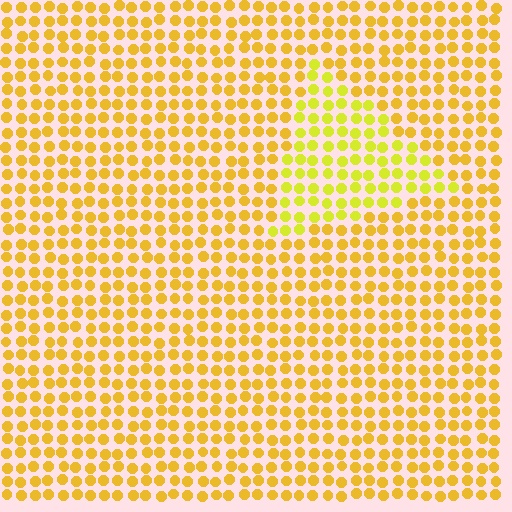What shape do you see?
I see a triangle.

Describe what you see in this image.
The image is filled with small yellow elements in a uniform arrangement. A triangle-shaped region is visible where the elements are tinted to a slightly different hue, forming a subtle color boundary.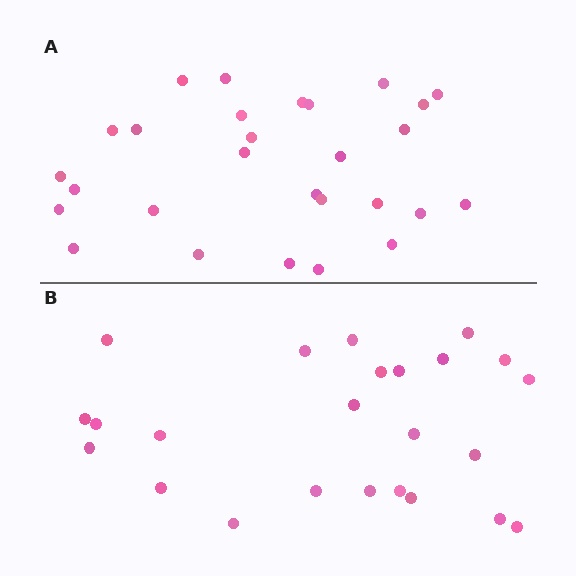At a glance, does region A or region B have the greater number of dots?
Region A (the top region) has more dots.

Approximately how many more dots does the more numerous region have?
Region A has about 4 more dots than region B.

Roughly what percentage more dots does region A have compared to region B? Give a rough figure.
About 15% more.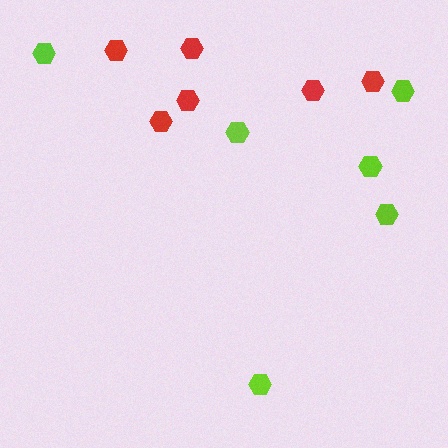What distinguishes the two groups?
There are 2 groups: one group of lime hexagons (6) and one group of red hexagons (6).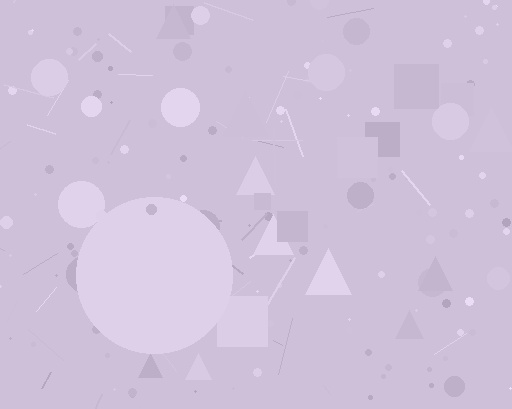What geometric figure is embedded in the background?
A circle is embedded in the background.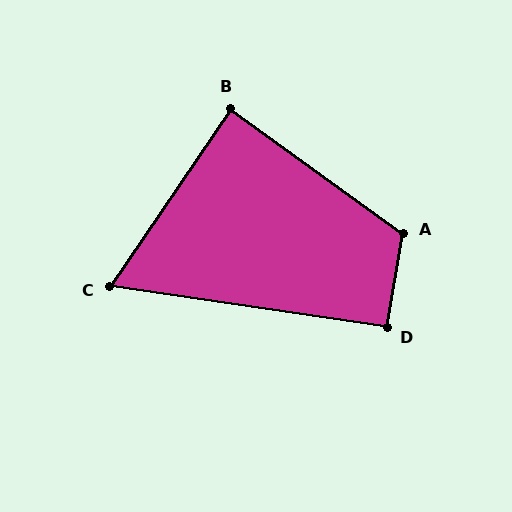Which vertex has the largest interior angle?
A, at approximately 116 degrees.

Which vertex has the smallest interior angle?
C, at approximately 64 degrees.